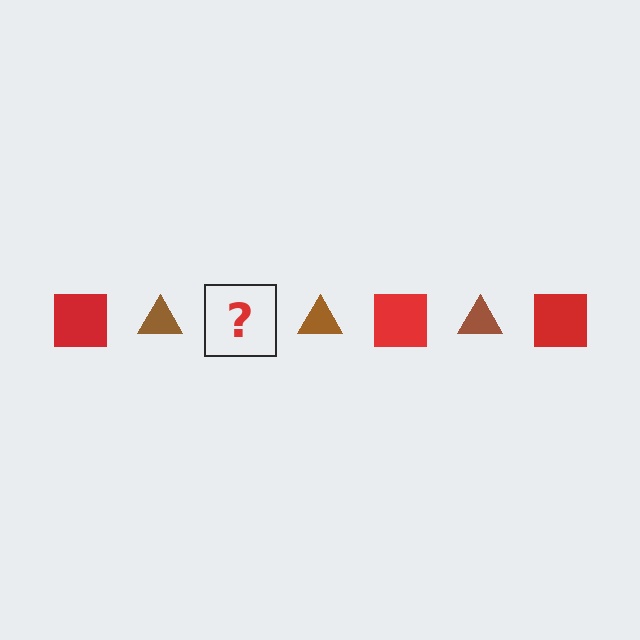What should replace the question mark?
The question mark should be replaced with a red square.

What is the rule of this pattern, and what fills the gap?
The rule is that the pattern alternates between red square and brown triangle. The gap should be filled with a red square.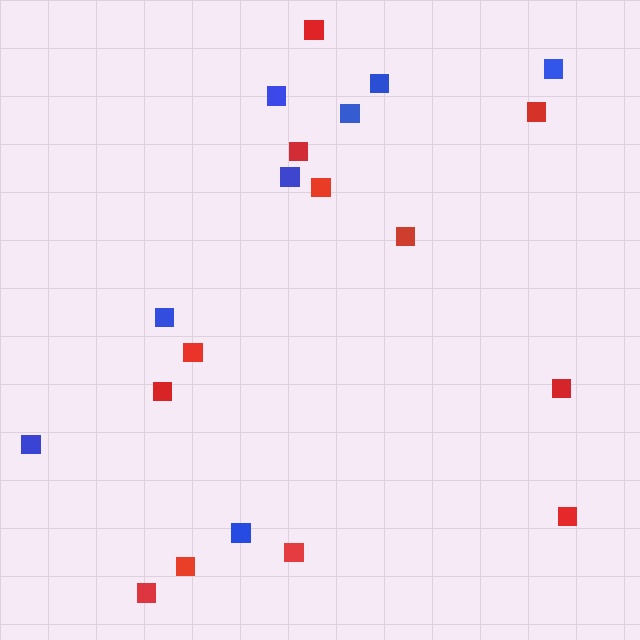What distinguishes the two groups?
There are 2 groups: one group of red squares (12) and one group of blue squares (8).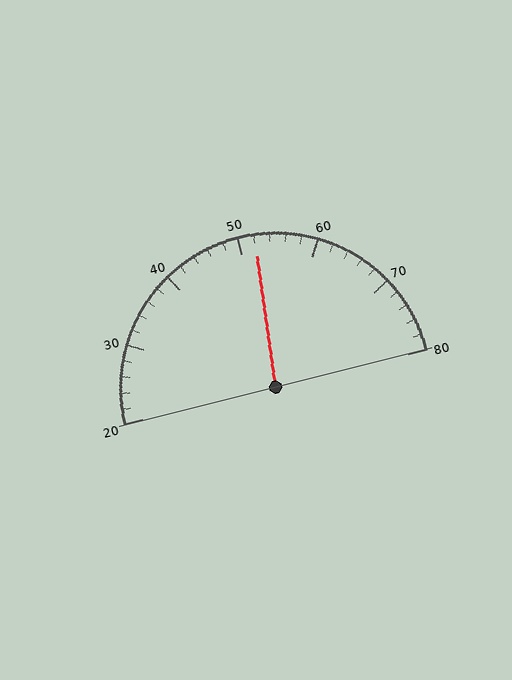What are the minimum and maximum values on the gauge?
The gauge ranges from 20 to 80.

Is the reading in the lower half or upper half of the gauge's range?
The reading is in the upper half of the range (20 to 80).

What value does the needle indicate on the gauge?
The needle indicates approximately 52.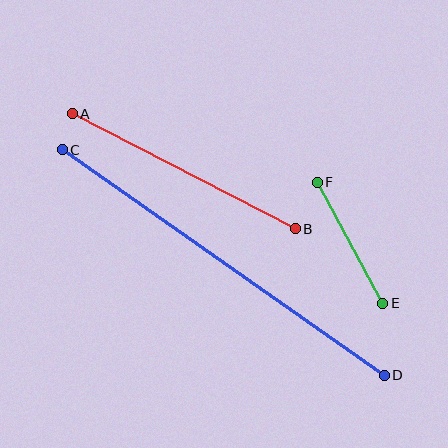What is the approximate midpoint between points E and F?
The midpoint is at approximately (350, 243) pixels.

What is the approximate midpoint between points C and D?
The midpoint is at approximately (223, 263) pixels.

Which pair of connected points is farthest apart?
Points C and D are farthest apart.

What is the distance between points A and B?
The distance is approximately 251 pixels.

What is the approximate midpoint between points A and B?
The midpoint is at approximately (184, 171) pixels.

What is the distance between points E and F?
The distance is approximately 138 pixels.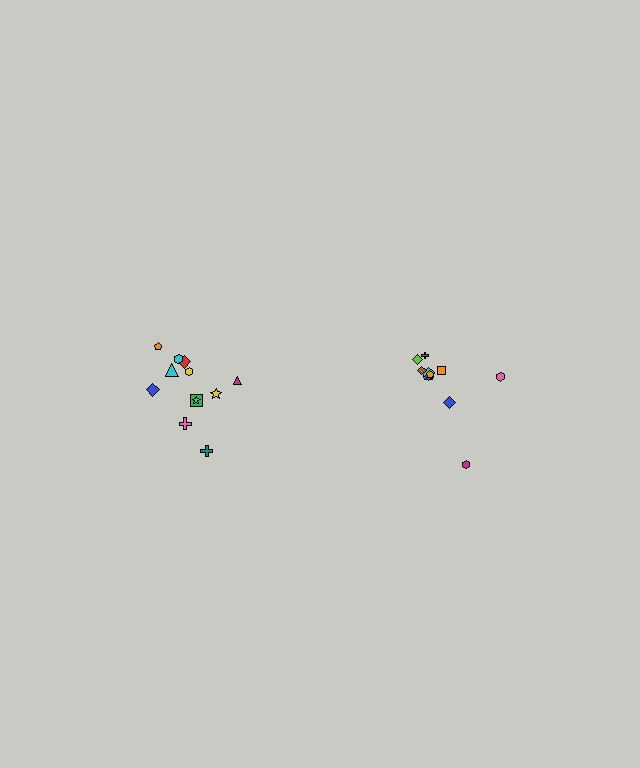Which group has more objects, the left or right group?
The left group.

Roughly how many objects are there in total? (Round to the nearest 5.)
Roughly 20 objects in total.